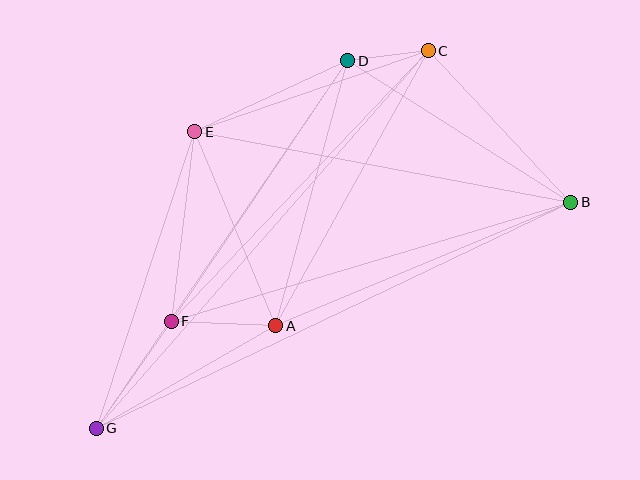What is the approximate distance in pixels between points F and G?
The distance between F and G is approximately 131 pixels.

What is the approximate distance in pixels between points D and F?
The distance between D and F is approximately 315 pixels.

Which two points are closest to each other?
Points C and D are closest to each other.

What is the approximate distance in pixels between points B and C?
The distance between B and C is approximately 208 pixels.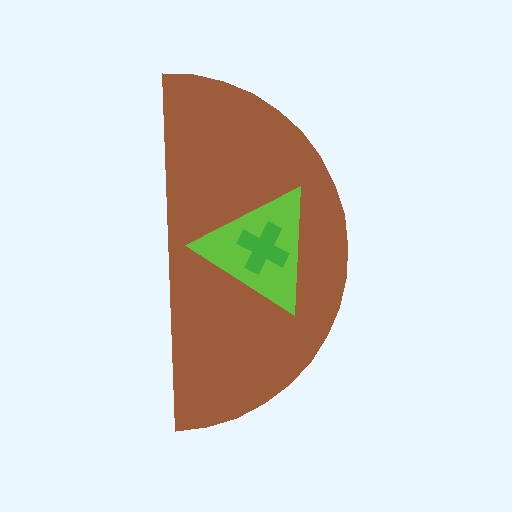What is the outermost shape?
The brown semicircle.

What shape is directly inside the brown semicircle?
The lime triangle.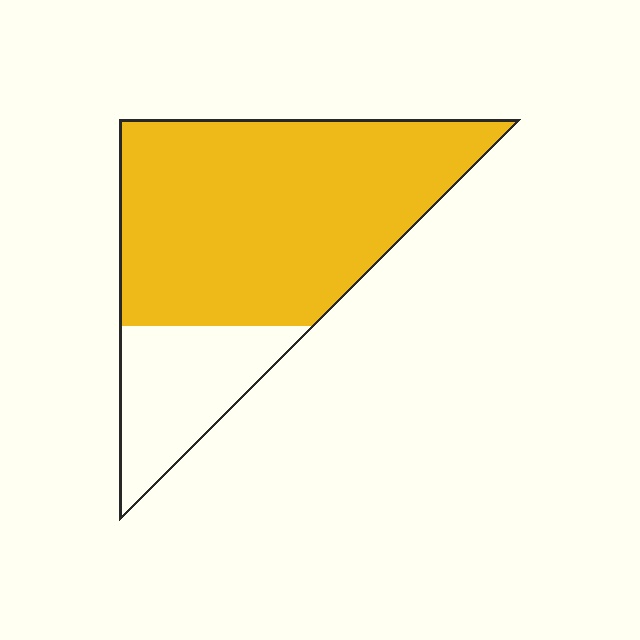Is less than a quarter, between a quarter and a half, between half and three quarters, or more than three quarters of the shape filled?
More than three quarters.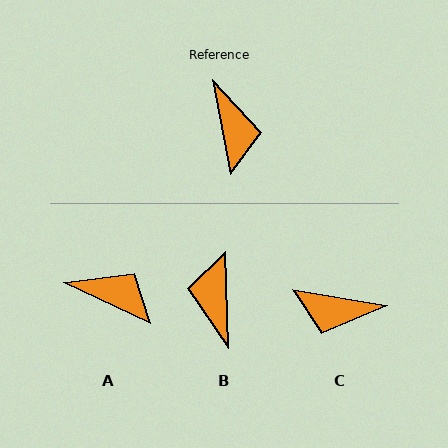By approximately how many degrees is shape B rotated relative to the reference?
Approximately 171 degrees counter-clockwise.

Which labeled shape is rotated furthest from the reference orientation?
B, about 171 degrees away.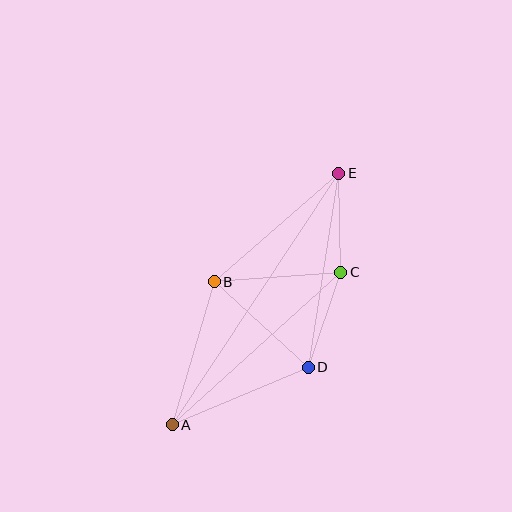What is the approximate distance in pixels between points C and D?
The distance between C and D is approximately 100 pixels.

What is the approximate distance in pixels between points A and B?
The distance between A and B is approximately 149 pixels.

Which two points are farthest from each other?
Points A and E are farthest from each other.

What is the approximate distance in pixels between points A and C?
The distance between A and C is approximately 227 pixels.